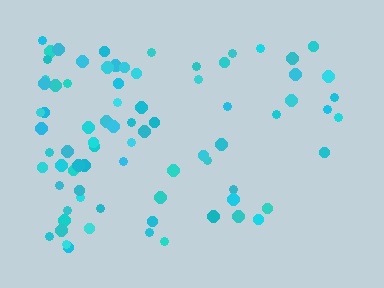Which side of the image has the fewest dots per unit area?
The right.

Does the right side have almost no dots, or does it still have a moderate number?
Still a moderate number, just noticeably fewer than the left.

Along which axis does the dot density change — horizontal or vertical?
Horizontal.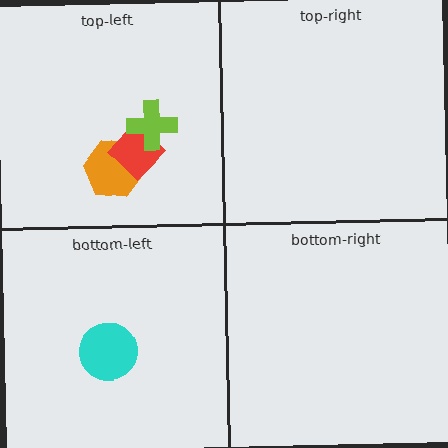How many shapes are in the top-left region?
3.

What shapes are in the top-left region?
The orange hexagon, the red diamond, the lime cross.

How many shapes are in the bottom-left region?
1.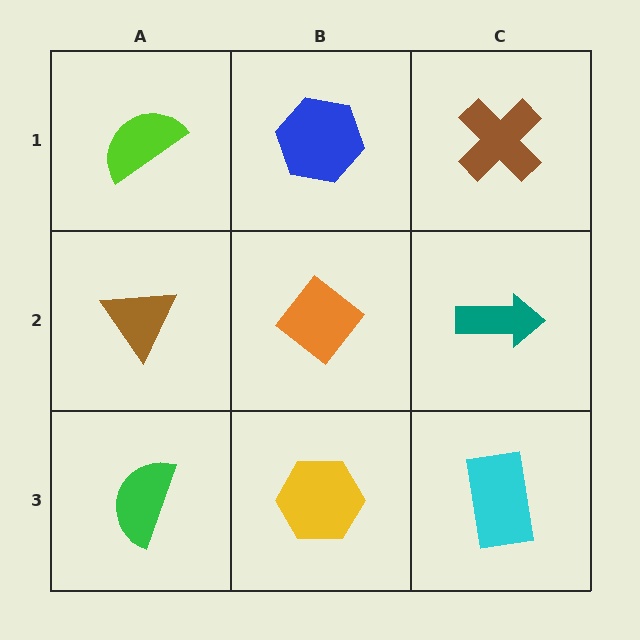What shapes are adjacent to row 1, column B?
An orange diamond (row 2, column B), a lime semicircle (row 1, column A), a brown cross (row 1, column C).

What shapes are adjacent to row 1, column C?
A teal arrow (row 2, column C), a blue hexagon (row 1, column B).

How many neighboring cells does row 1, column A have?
2.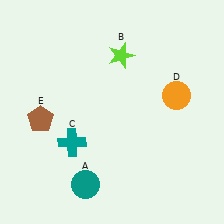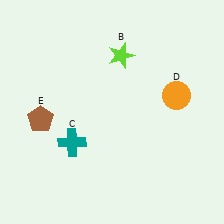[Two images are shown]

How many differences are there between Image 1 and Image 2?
There is 1 difference between the two images.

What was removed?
The teal circle (A) was removed in Image 2.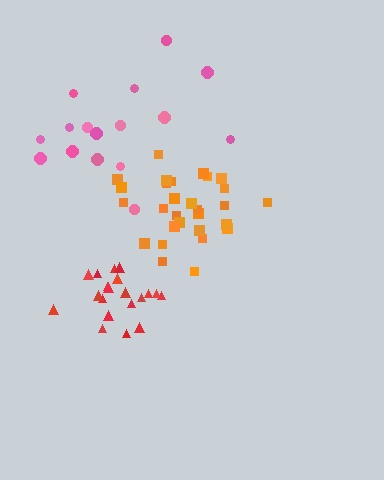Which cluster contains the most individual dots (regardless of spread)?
Orange (29).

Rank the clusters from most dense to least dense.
red, orange, pink.